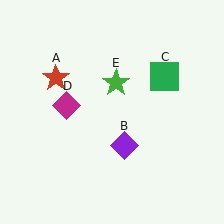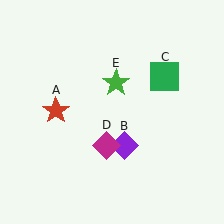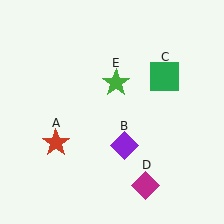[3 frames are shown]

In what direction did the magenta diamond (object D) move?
The magenta diamond (object D) moved down and to the right.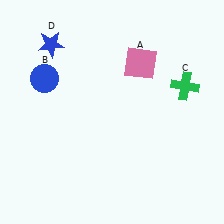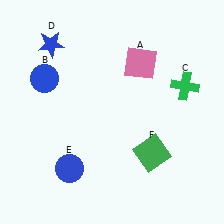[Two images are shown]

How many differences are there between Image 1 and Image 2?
There are 2 differences between the two images.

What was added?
A blue circle (E), a green square (F) were added in Image 2.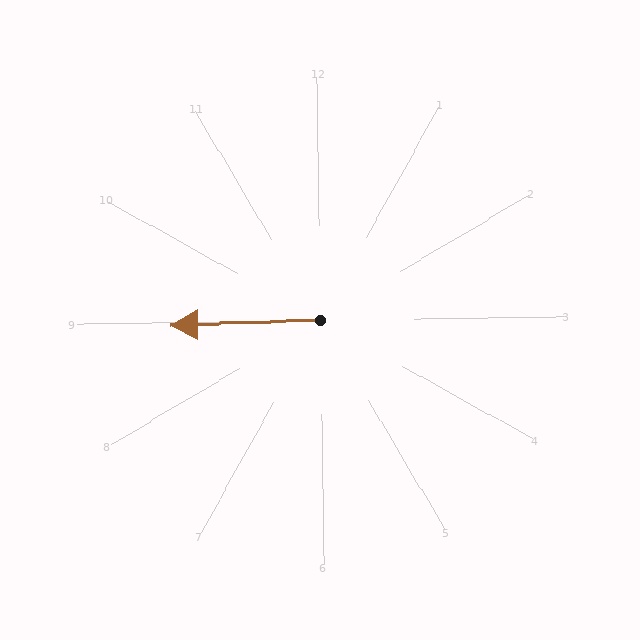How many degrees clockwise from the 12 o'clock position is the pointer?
Approximately 269 degrees.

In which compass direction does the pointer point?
West.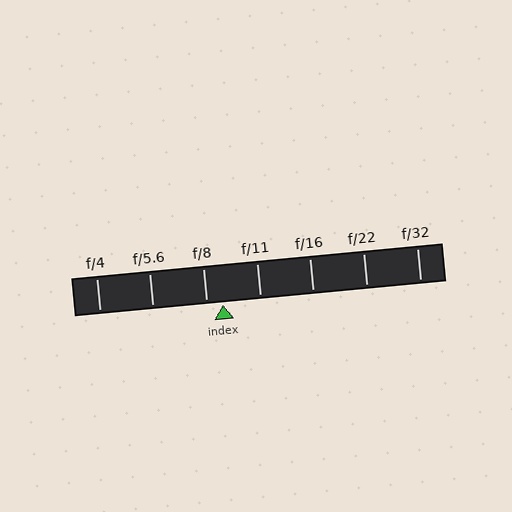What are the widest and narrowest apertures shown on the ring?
The widest aperture shown is f/4 and the narrowest is f/32.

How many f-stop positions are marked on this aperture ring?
There are 7 f-stop positions marked.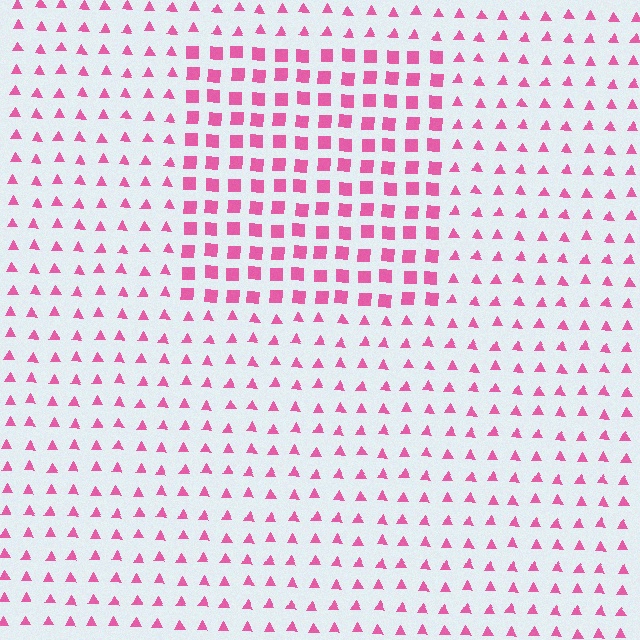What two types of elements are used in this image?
The image uses squares inside the rectangle region and triangles outside it.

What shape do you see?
I see a rectangle.